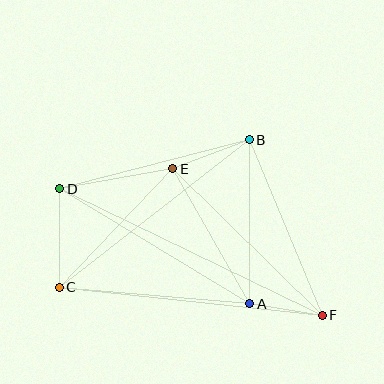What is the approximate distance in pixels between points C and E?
The distance between C and E is approximately 164 pixels.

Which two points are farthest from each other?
Points D and F are farthest from each other.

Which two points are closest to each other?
Points A and F are closest to each other.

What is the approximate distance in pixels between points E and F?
The distance between E and F is approximately 209 pixels.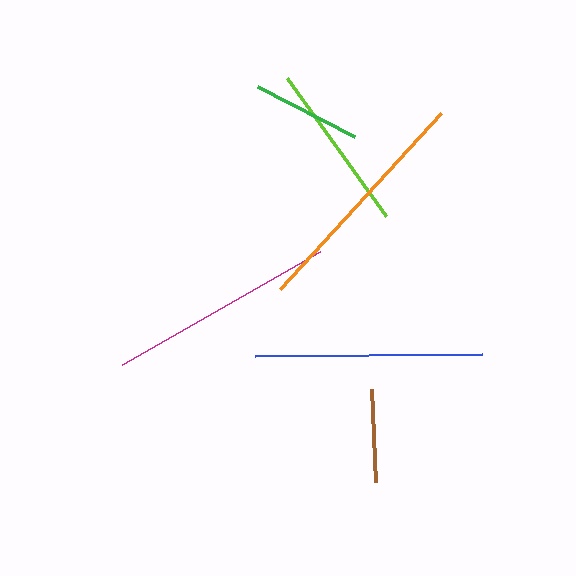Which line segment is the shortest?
The brown line is the shortest at approximately 93 pixels.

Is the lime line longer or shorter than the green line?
The lime line is longer than the green line.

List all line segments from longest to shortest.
From longest to shortest: orange, magenta, blue, lime, green, brown.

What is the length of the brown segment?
The brown segment is approximately 93 pixels long.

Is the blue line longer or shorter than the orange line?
The orange line is longer than the blue line.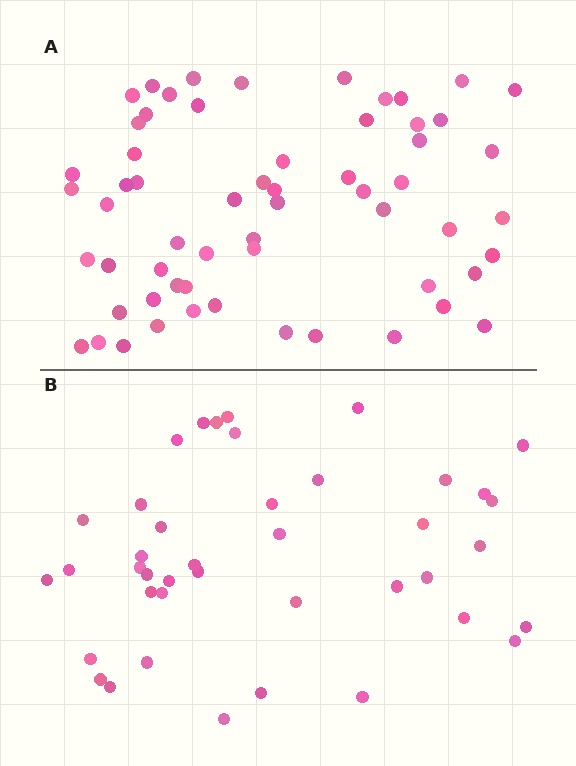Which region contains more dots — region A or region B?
Region A (the top region) has more dots.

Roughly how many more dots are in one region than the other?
Region A has approximately 20 more dots than region B.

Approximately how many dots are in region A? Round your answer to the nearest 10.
About 60 dots.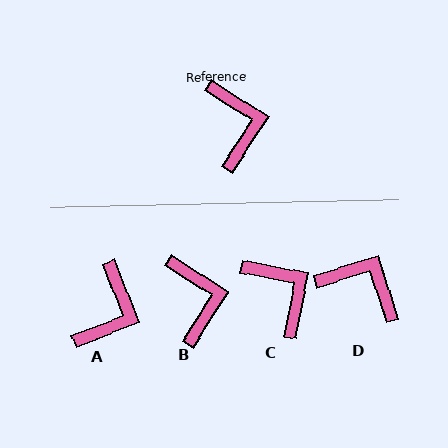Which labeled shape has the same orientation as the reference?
B.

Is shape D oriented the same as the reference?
No, it is off by about 51 degrees.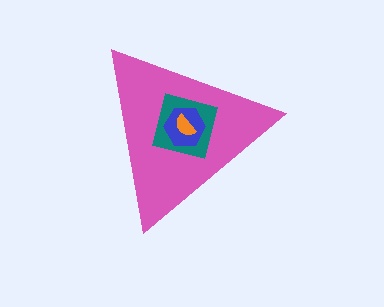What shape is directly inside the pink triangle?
The teal square.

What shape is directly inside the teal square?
The blue hexagon.